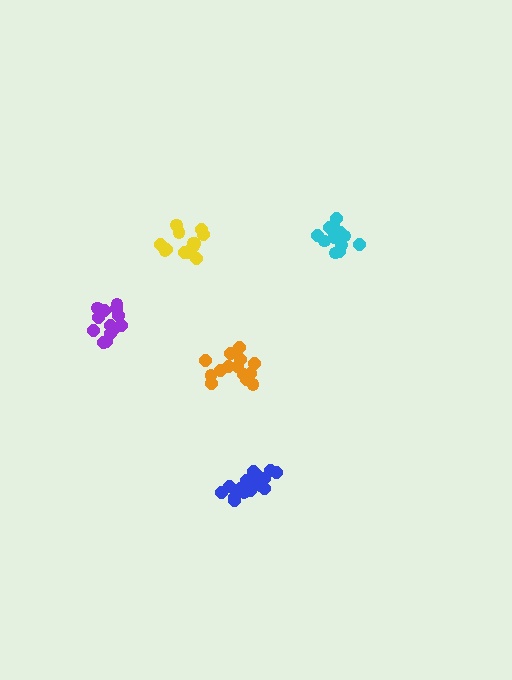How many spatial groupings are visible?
There are 5 spatial groupings.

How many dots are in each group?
Group 1: 18 dots, Group 2: 14 dots, Group 3: 14 dots, Group 4: 13 dots, Group 5: 15 dots (74 total).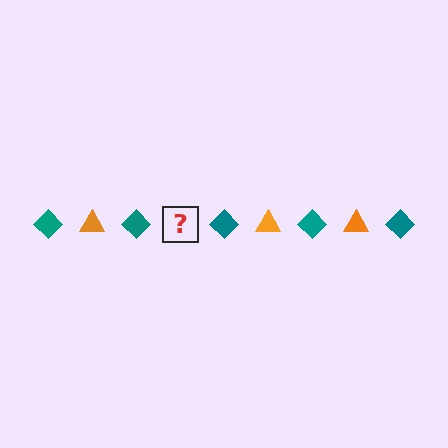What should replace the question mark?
The question mark should be replaced with an orange triangle.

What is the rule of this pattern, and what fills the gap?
The rule is that the pattern alternates between teal diamond and orange triangle. The gap should be filled with an orange triangle.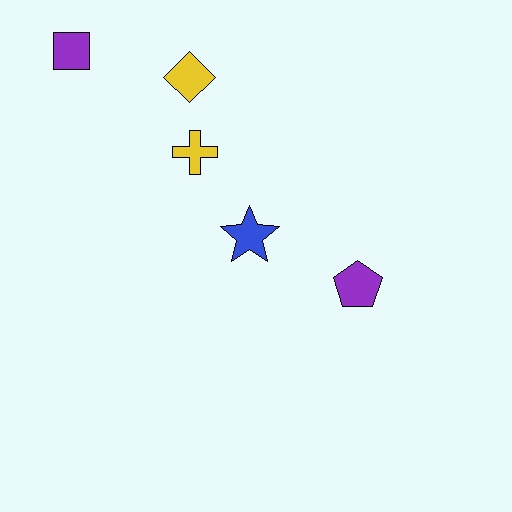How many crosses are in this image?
There is 1 cross.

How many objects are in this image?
There are 5 objects.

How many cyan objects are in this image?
There are no cyan objects.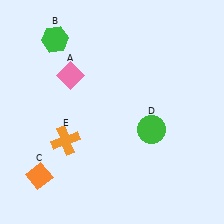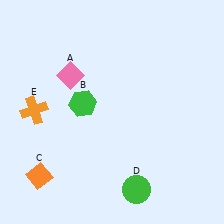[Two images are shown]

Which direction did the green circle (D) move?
The green circle (D) moved down.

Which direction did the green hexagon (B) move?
The green hexagon (B) moved down.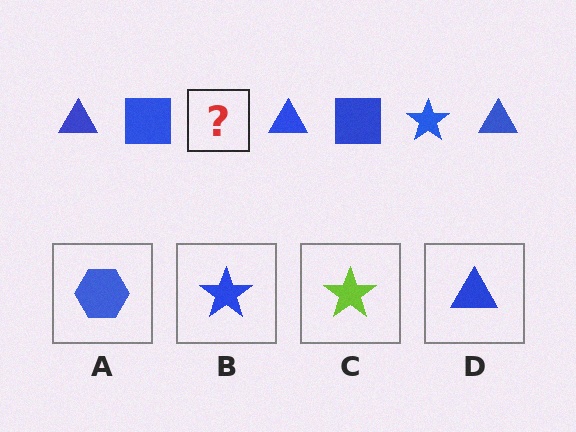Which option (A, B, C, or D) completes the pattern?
B.